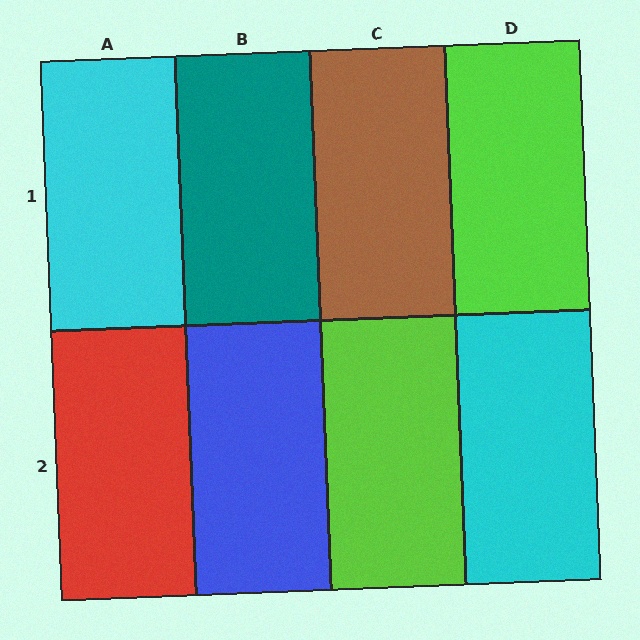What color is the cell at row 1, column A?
Cyan.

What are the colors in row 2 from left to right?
Red, blue, lime, cyan.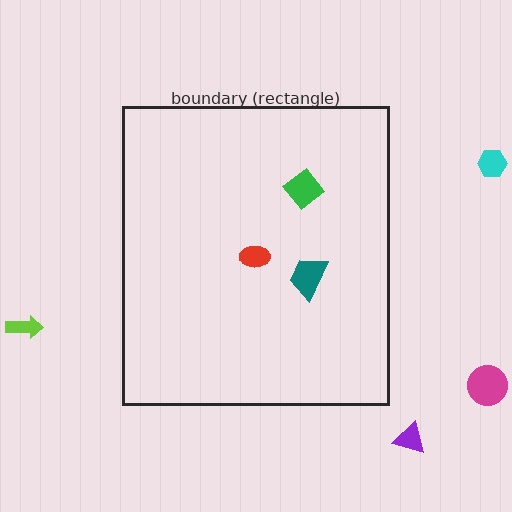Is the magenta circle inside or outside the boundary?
Outside.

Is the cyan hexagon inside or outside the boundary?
Outside.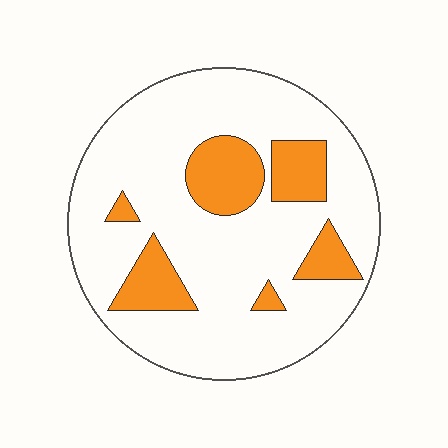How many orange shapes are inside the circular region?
6.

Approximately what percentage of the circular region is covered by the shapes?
Approximately 20%.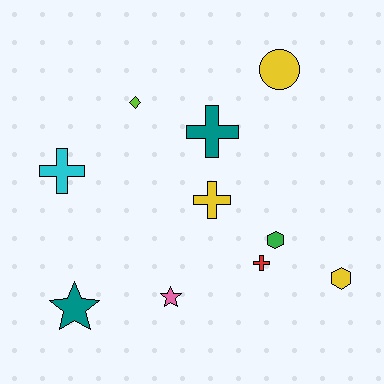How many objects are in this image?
There are 10 objects.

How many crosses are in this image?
There are 4 crosses.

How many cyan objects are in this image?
There is 1 cyan object.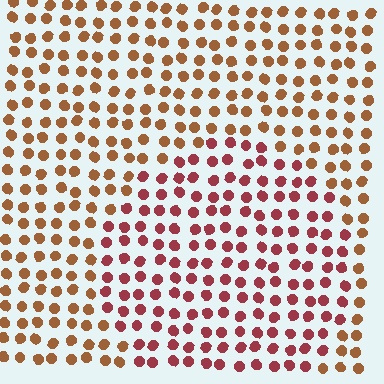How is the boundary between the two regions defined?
The boundary is defined purely by a slight shift in hue (about 34 degrees). Spacing, size, and orientation are identical on both sides.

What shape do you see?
I see a circle.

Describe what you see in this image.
The image is filled with small brown elements in a uniform arrangement. A circle-shaped region is visible where the elements are tinted to a slightly different hue, forming a subtle color boundary.